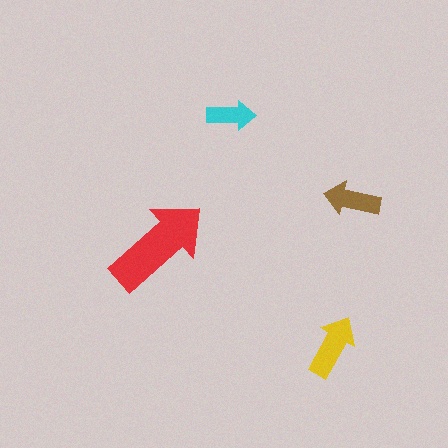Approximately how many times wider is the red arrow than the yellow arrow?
About 1.5 times wider.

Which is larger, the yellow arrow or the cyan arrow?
The yellow one.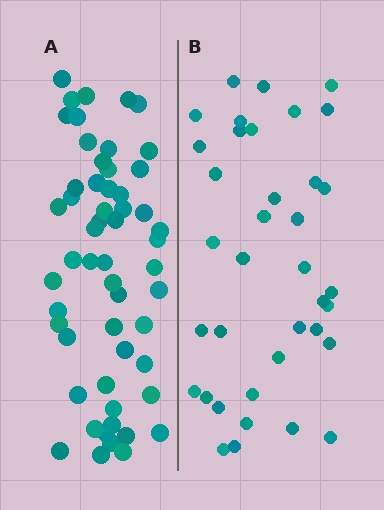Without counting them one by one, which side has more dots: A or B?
Region A (the left region) has more dots.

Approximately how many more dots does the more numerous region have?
Region A has approximately 20 more dots than region B.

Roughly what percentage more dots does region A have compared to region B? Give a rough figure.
About 50% more.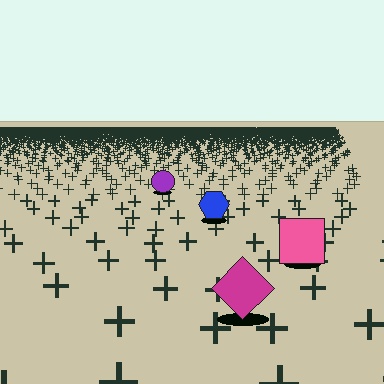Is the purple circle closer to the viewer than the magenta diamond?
No. The magenta diamond is closer — you can tell from the texture gradient: the ground texture is coarser near it.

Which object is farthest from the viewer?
The purple circle is farthest from the viewer. It appears smaller and the ground texture around it is denser.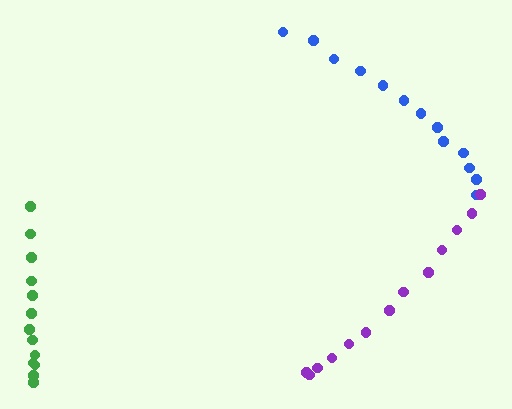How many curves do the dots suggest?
There are 3 distinct paths.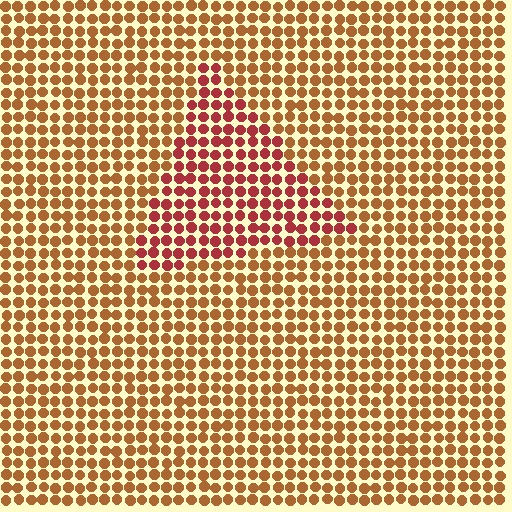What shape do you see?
I see a triangle.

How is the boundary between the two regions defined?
The boundary is defined purely by a slight shift in hue (about 32 degrees). Spacing, size, and orientation are identical on both sides.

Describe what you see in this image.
The image is filled with small brown elements in a uniform arrangement. A triangle-shaped region is visible where the elements are tinted to a slightly different hue, forming a subtle color boundary.